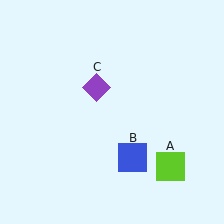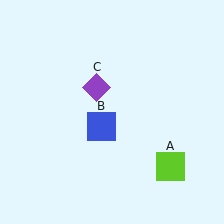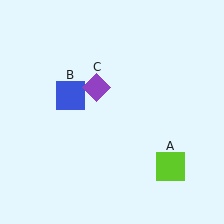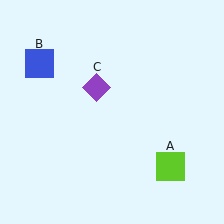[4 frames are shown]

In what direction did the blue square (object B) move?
The blue square (object B) moved up and to the left.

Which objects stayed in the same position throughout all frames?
Lime square (object A) and purple diamond (object C) remained stationary.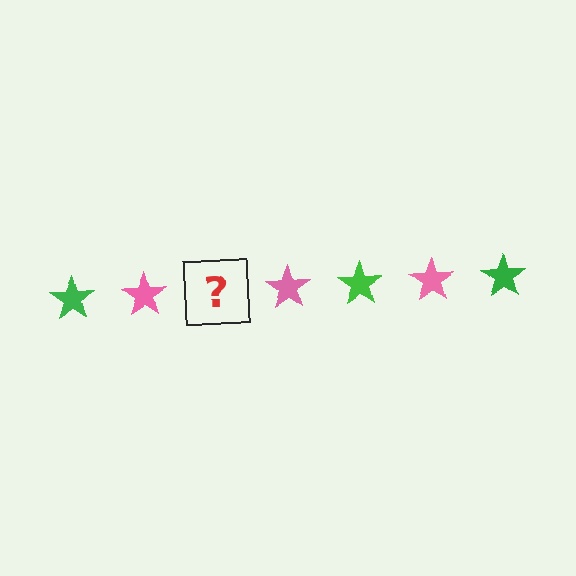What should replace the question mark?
The question mark should be replaced with a green star.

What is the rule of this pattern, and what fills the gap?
The rule is that the pattern cycles through green, pink stars. The gap should be filled with a green star.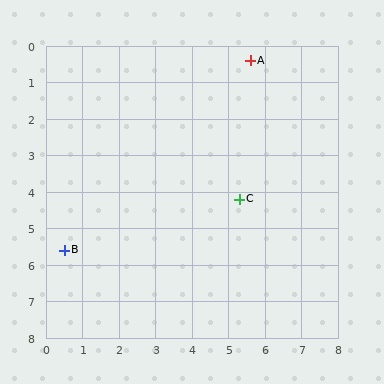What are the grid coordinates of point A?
Point A is at approximately (5.6, 0.4).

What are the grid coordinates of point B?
Point B is at approximately (0.5, 5.6).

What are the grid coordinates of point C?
Point C is at approximately (5.3, 4.2).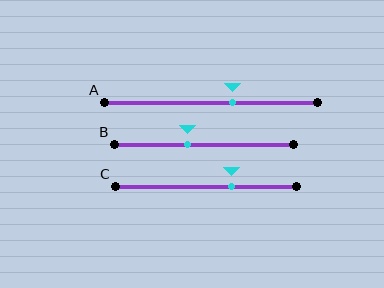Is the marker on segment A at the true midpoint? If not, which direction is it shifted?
No, the marker on segment A is shifted to the right by about 10% of the segment length.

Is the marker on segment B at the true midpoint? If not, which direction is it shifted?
No, the marker on segment B is shifted to the left by about 9% of the segment length.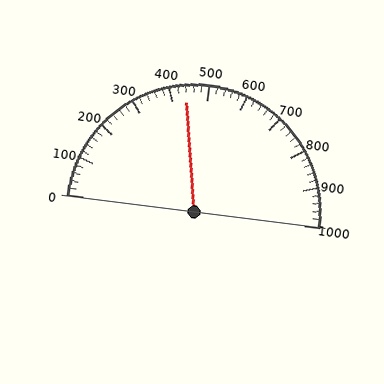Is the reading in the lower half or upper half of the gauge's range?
The reading is in the lower half of the range (0 to 1000).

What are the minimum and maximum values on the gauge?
The gauge ranges from 0 to 1000.